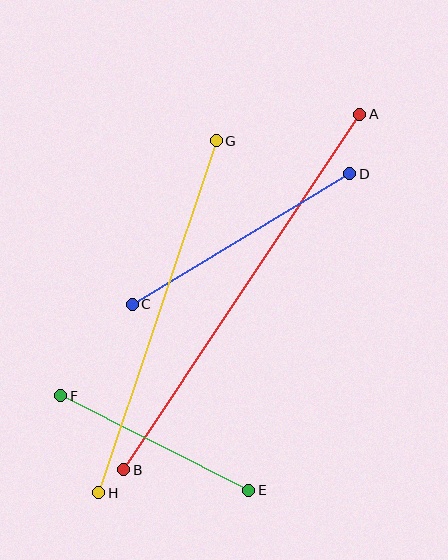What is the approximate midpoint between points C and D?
The midpoint is at approximately (241, 239) pixels.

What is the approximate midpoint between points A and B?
The midpoint is at approximately (242, 292) pixels.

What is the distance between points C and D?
The distance is approximately 254 pixels.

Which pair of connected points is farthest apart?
Points A and B are farthest apart.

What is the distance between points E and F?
The distance is approximately 210 pixels.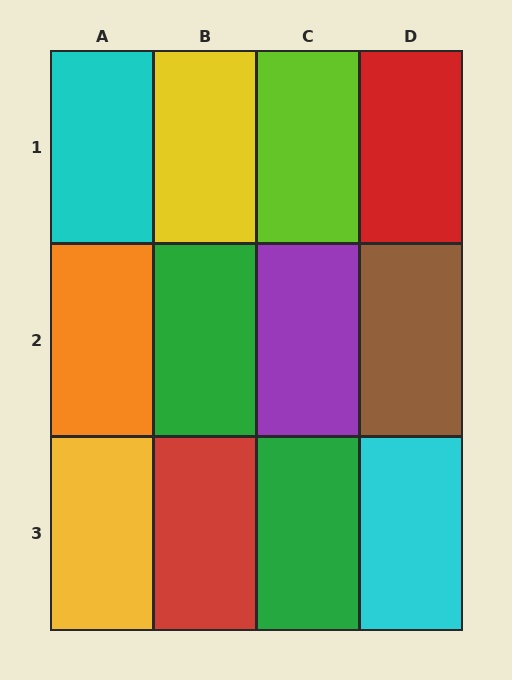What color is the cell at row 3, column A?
Yellow.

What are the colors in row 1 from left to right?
Cyan, yellow, lime, red.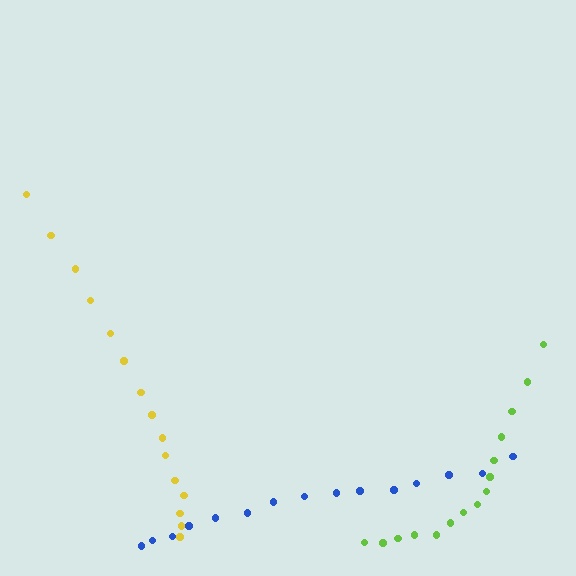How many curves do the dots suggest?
There are 3 distinct paths.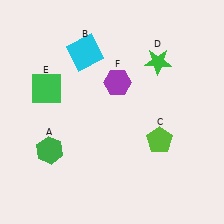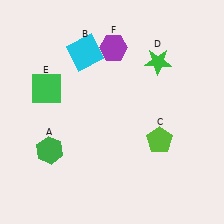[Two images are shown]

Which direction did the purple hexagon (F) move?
The purple hexagon (F) moved up.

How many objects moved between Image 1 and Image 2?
1 object moved between the two images.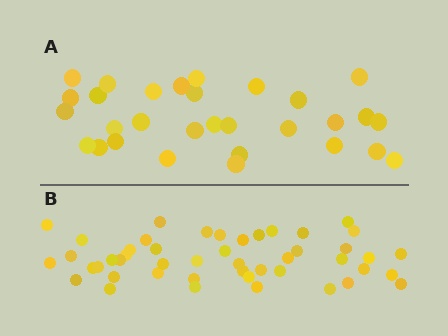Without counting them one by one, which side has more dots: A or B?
Region B (the bottom region) has more dots.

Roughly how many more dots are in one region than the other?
Region B has approximately 15 more dots than region A.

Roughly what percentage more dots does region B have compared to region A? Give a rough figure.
About 55% more.